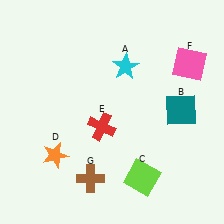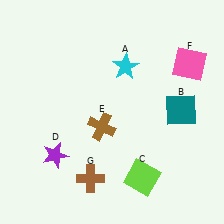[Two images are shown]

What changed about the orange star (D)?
In Image 1, D is orange. In Image 2, it changed to purple.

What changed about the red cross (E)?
In Image 1, E is red. In Image 2, it changed to brown.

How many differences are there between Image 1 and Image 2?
There are 2 differences between the two images.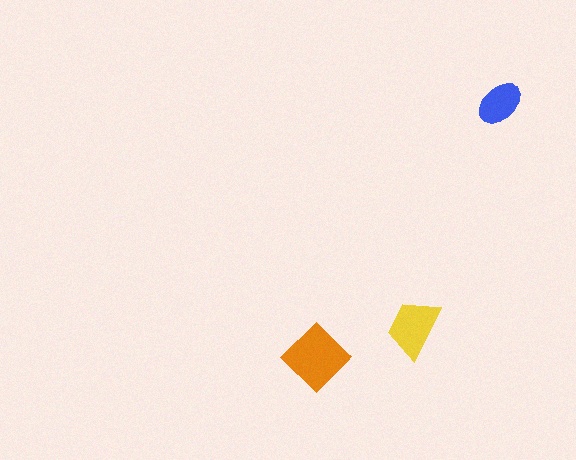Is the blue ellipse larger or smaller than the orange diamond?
Smaller.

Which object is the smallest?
The blue ellipse.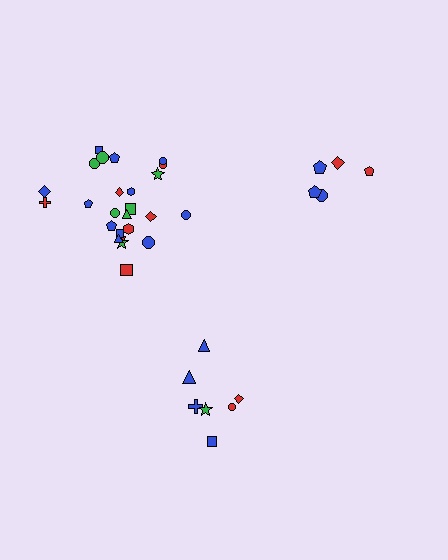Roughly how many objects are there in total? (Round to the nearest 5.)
Roughly 35 objects in total.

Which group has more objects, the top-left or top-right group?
The top-left group.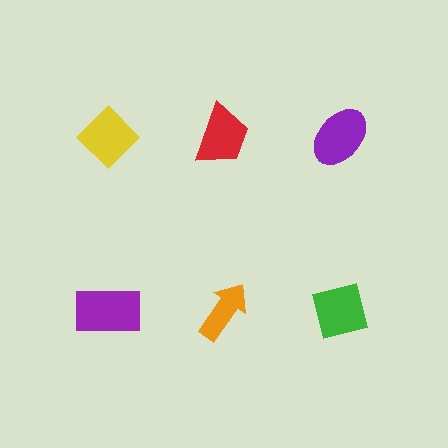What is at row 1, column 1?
A yellow diamond.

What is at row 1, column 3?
A purple ellipse.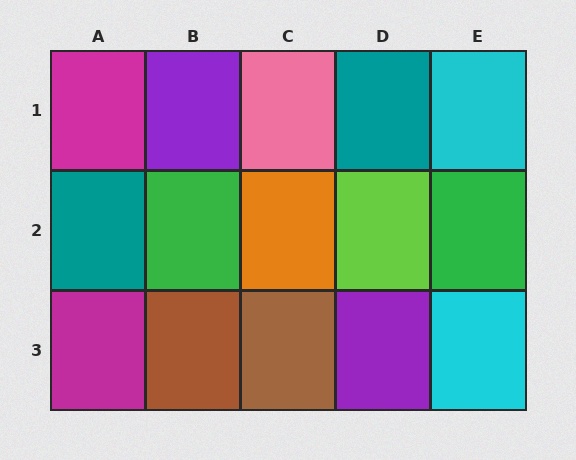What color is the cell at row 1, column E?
Cyan.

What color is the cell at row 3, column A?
Magenta.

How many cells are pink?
1 cell is pink.